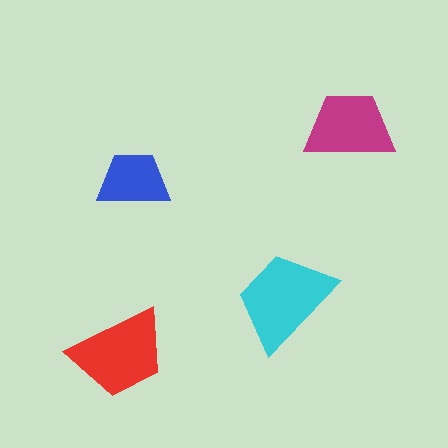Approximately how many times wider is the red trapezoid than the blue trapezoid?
About 1.5 times wider.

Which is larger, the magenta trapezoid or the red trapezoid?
The red one.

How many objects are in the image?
There are 4 objects in the image.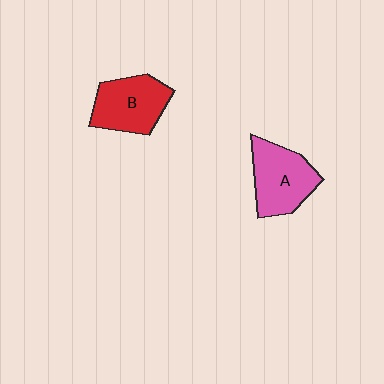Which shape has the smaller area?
Shape B (red).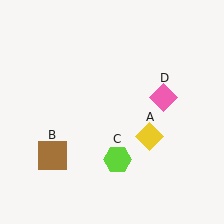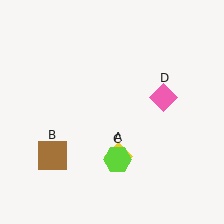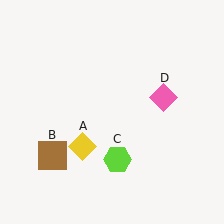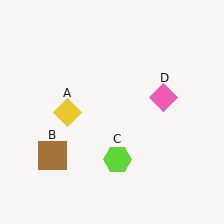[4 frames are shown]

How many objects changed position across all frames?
1 object changed position: yellow diamond (object A).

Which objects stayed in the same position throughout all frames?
Brown square (object B) and lime hexagon (object C) and pink diamond (object D) remained stationary.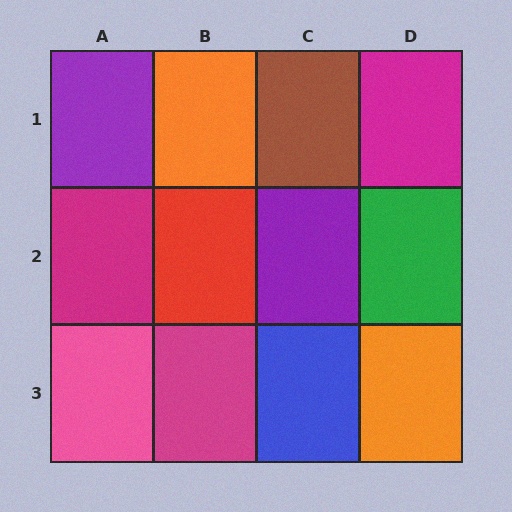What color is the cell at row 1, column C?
Brown.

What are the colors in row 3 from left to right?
Pink, magenta, blue, orange.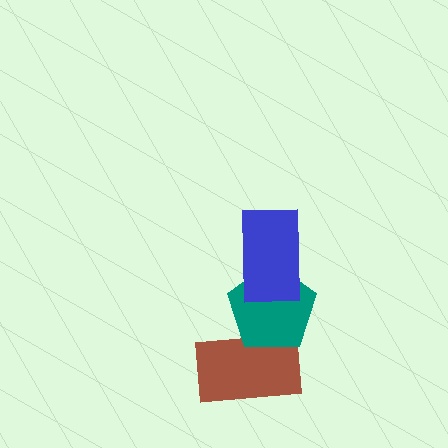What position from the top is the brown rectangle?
The brown rectangle is 3rd from the top.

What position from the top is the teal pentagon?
The teal pentagon is 2nd from the top.